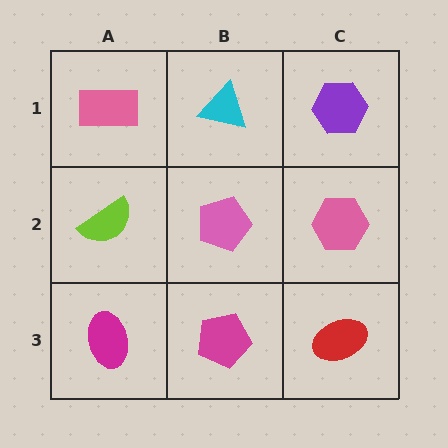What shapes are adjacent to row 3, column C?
A pink hexagon (row 2, column C), a magenta pentagon (row 3, column B).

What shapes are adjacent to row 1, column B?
A pink pentagon (row 2, column B), a pink rectangle (row 1, column A), a purple hexagon (row 1, column C).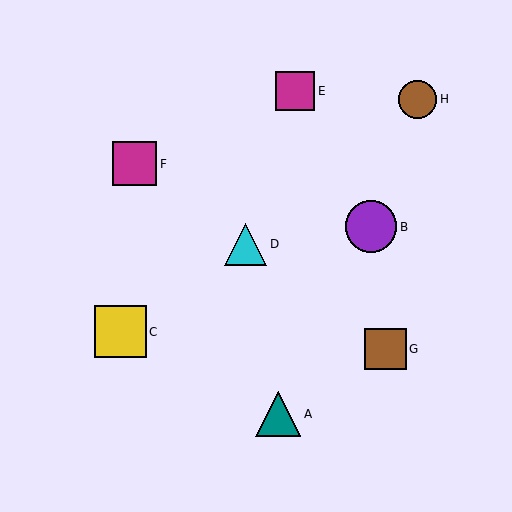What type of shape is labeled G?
Shape G is a brown square.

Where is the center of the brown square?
The center of the brown square is at (385, 349).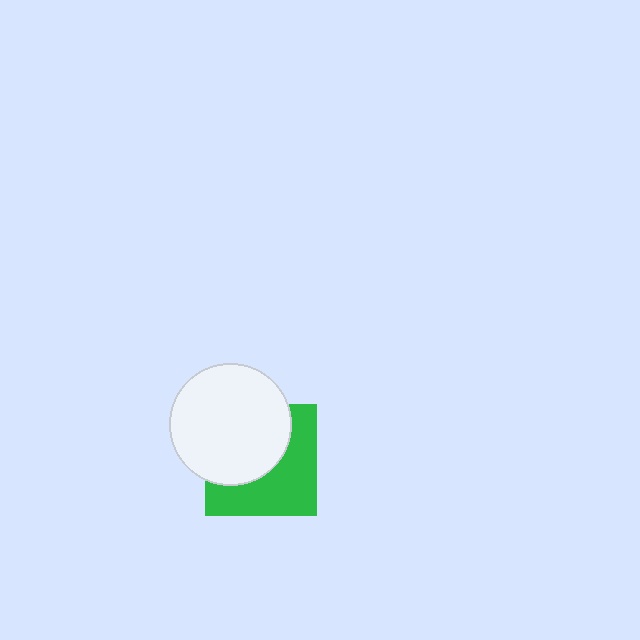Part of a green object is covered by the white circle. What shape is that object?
It is a square.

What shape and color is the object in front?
The object in front is a white circle.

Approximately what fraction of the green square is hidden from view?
Roughly 50% of the green square is hidden behind the white circle.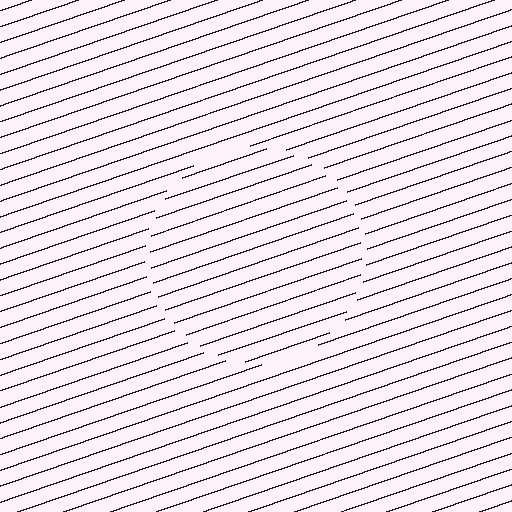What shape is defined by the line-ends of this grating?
An illusory circle. The interior of the shape contains the same grating, shifted by half a period — the contour is defined by the phase discontinuity where line-ends from the inner and outer gratings abut.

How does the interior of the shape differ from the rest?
The interior of the shape contains the same grating, shifted by half a period — the contour is defined by the phase discontinuity where line-ends from the inner and outer gratings abut.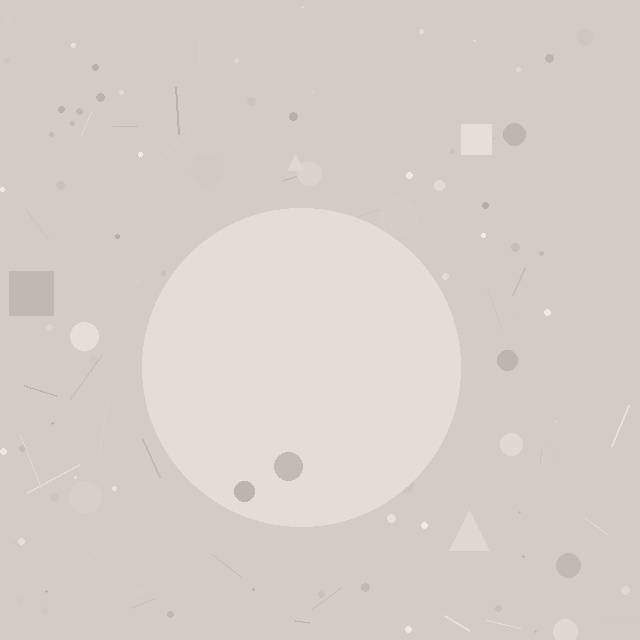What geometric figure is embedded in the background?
A circle is embedded in the background.